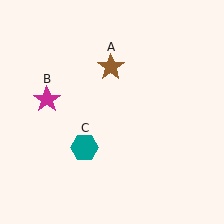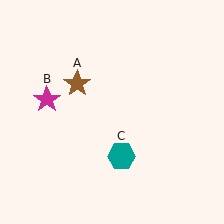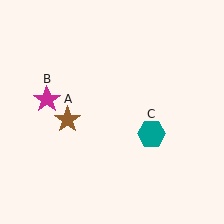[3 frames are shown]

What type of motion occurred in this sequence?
The brown star (object A), teal hexagon (object C) rotated counterclockwise around the center of the scene.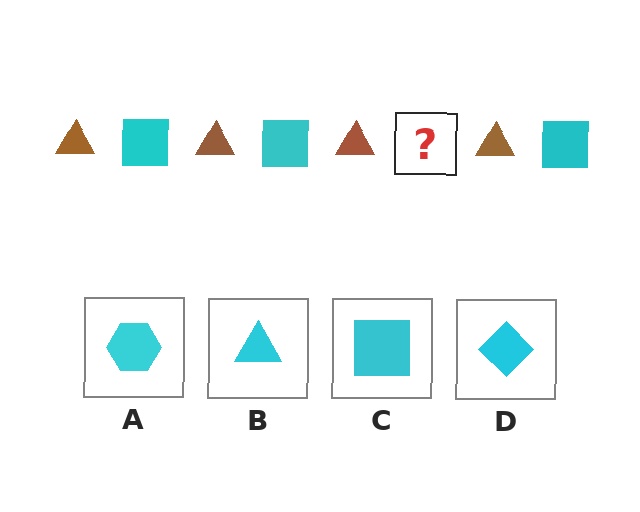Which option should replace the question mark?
Option C.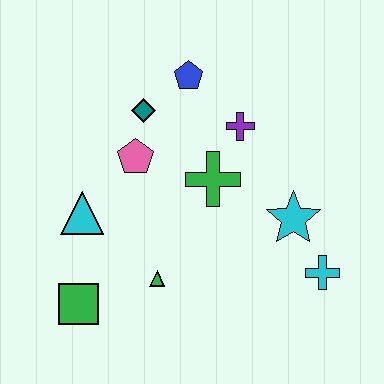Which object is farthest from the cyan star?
The green square is farthest from the cyan star.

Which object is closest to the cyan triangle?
The pink pentagon is closest to the cyan triangle.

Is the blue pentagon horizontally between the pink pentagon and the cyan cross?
Yes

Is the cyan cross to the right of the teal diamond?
Yes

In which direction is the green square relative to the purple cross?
The green square is below the purple cross.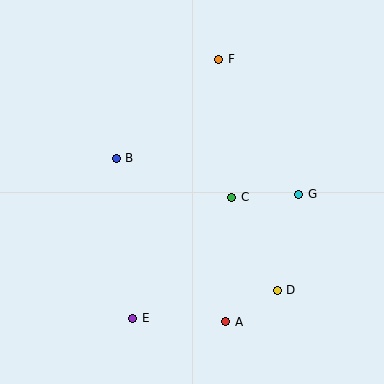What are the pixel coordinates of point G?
Point G is at (299, 194).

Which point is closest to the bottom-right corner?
Point D is closest to the bottom-right corner.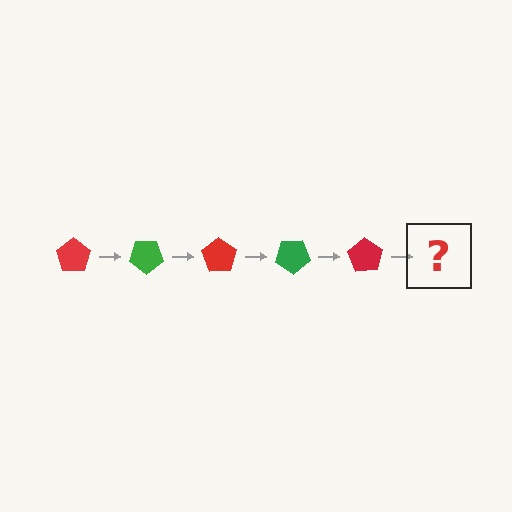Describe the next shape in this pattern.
It should be a green pentagon, rotated 175 degrees from the start.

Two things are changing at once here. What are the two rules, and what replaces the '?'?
The two rules are that it rotates 35 degrees each step and the color cycles through red and green. The '?' should be a green pentagon, rotated 175 degrees from the start.